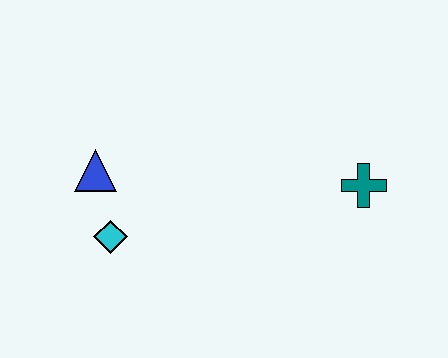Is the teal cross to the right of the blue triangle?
Yes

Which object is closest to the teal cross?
The cyan diamond is closest to the teal cross.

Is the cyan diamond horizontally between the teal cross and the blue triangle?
Yes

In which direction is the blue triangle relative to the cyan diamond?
The blue triangle is above the cyan diamond.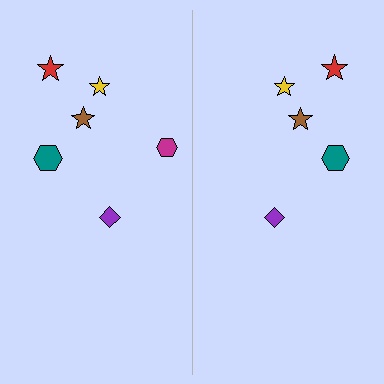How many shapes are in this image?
There are 11 shapes in this image.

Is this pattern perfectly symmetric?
No, the pattern is not perfectly symmetric. A magenta hexagon is missing from the right side.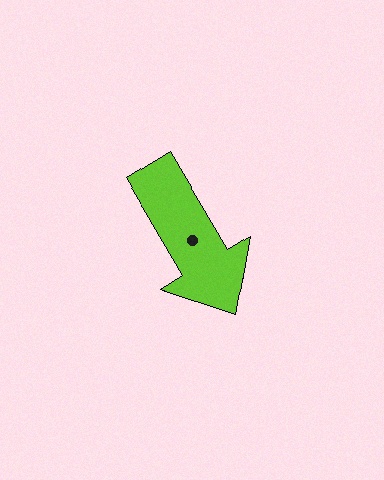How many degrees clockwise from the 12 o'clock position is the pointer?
Approximately 149 degrees.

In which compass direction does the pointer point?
Southeast.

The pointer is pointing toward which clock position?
Roughly 5 o'clock.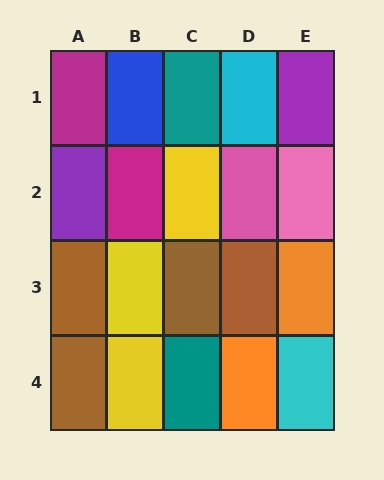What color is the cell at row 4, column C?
Teal.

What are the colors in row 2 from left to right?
Purple, magenta, yellow, pink, pink.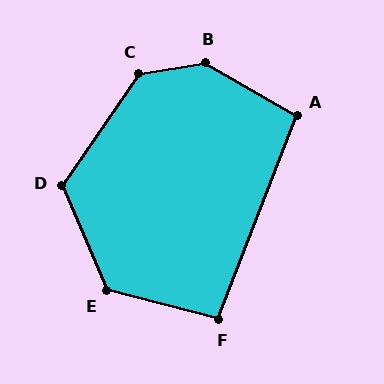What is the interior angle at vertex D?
Approximately 123 degrees (obtuse).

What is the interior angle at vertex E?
Approximately 128 degrees (obtuse).